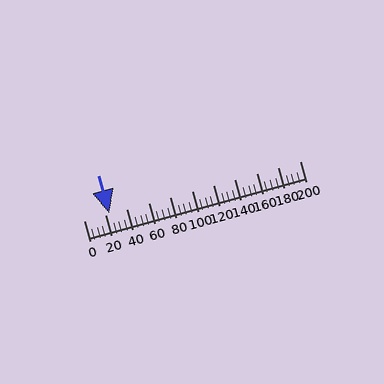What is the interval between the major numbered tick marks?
The major tick marks are spaced 20 units apart.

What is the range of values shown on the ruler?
The ruler shows values from 0 to 200.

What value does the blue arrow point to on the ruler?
The blue arrow points to approximately 24.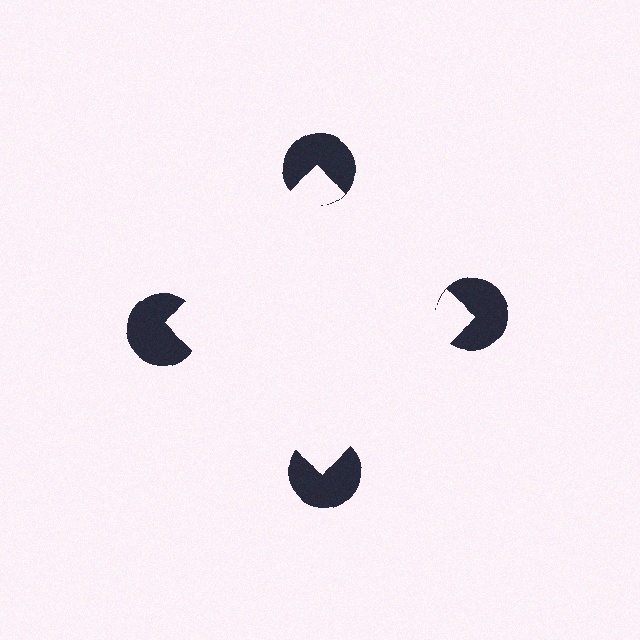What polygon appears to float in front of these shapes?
An illusory square — its edges are inferred from the aligned wedge cuts in the pac-man discs, not physically drawn.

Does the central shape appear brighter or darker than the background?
It typically appears slightly brighter than the background, even though no actual brightness change is drawn.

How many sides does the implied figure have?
4 sides.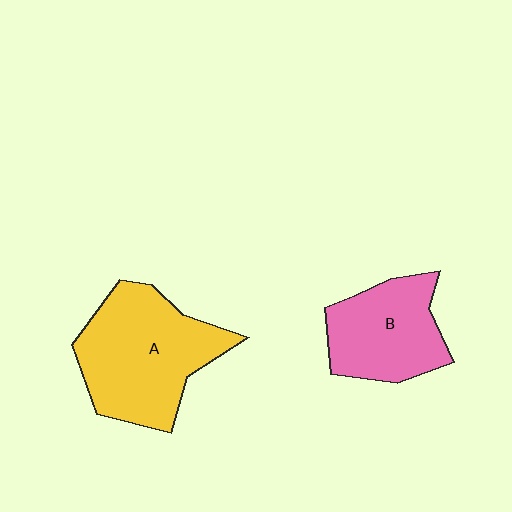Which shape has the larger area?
Shape A (yellow).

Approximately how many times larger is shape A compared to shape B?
Approximately 1.4 times.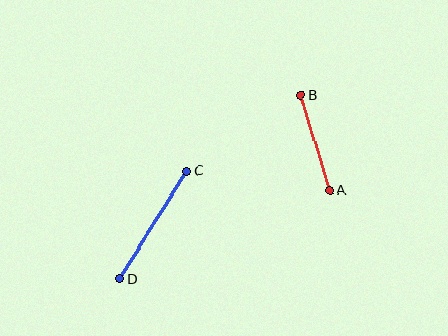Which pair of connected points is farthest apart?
Points C and D are farthest apart.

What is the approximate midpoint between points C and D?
The midpoint is at approximately (153, 225) pixels.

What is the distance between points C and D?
The distance is approximately 127 pixels.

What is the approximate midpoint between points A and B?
The midpoint is at approximately (315, 143) pixels.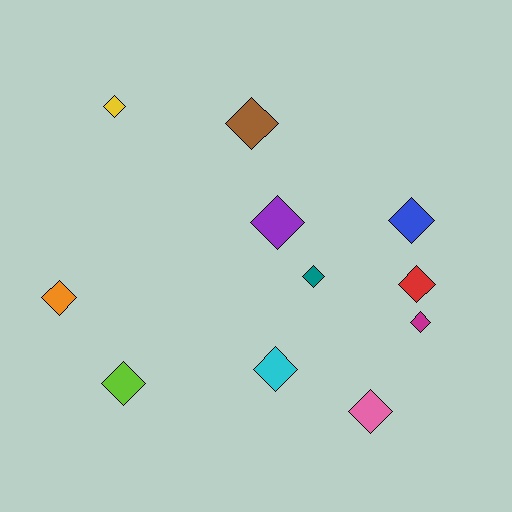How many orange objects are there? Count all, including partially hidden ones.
There is 1 orange object.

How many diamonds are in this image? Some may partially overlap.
There are 11 diamonds.